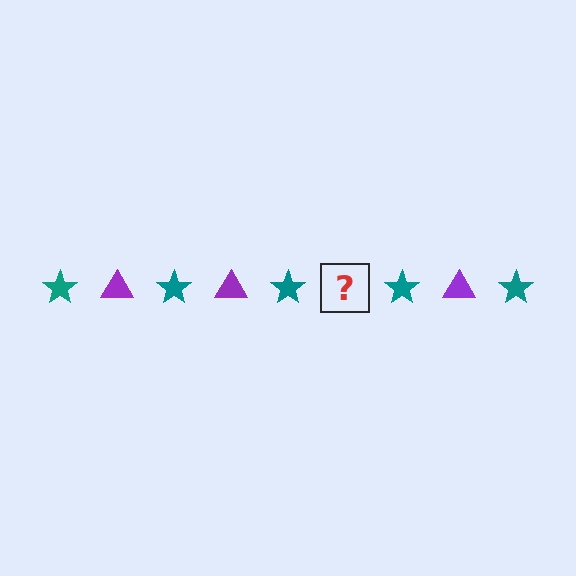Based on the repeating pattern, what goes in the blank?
The blank should be a purple triangle.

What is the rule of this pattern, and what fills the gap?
The rule is that the pattern alternates between teal star and purple triangle. The gap should be filled with a purple triangle.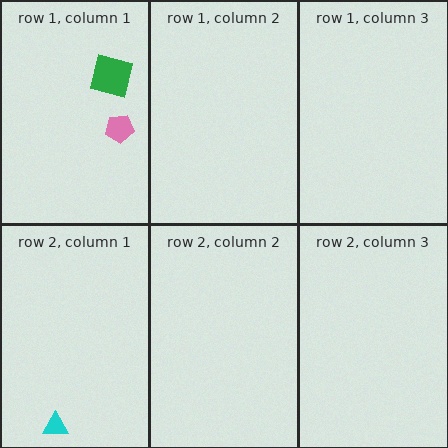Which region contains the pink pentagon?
The row 1, column 1 region.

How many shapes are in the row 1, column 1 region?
2.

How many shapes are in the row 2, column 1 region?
1.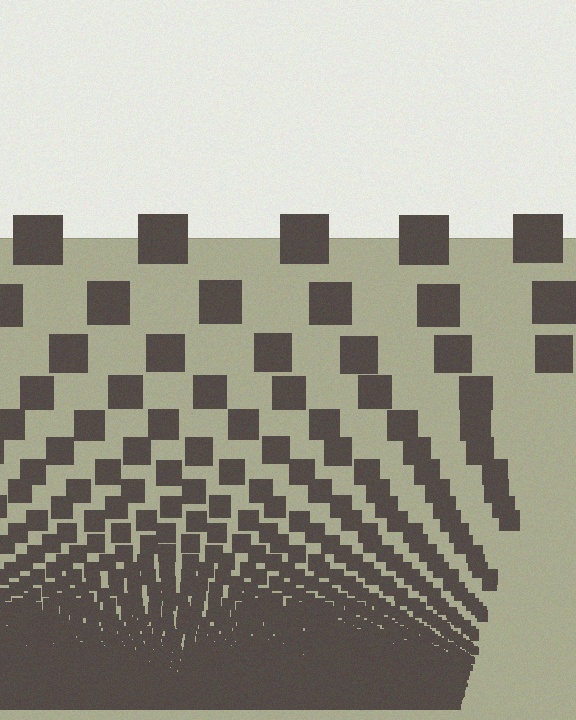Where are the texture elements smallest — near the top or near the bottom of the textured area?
Near the bottom.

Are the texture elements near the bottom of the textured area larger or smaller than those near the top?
Smaller. The gradient is inverted — elements near the bottom are smaller and denser.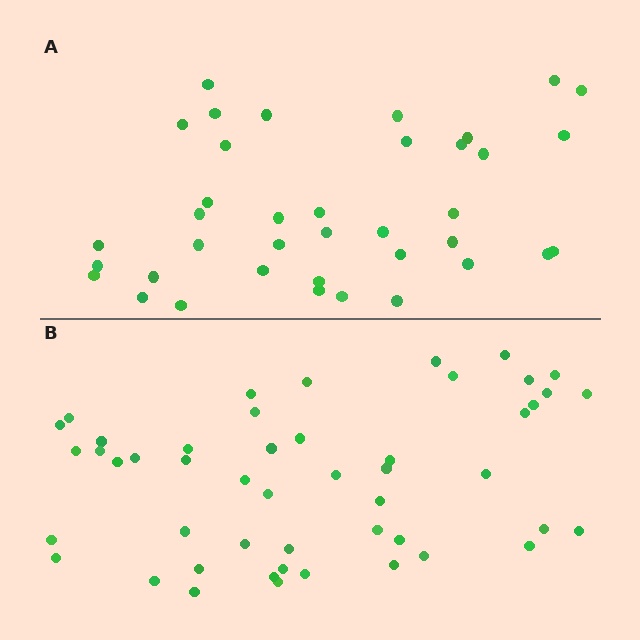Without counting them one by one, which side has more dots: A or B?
Region B (the bottom region) has more dots.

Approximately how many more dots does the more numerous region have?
Region B has roughly 12 or so more dots than region A.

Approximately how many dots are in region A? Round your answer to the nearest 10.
About 40 dots. (The exact count is 38, which rounds to 40.)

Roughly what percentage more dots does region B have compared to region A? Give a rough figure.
About 30% more.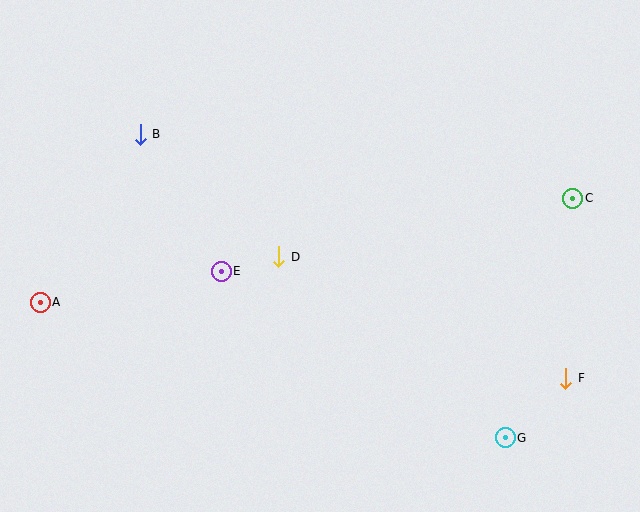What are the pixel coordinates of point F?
Point F is at (566, 378).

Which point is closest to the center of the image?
Point D at (279, 257) is closest to the center.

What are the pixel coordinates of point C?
Point C is at (573, 198).